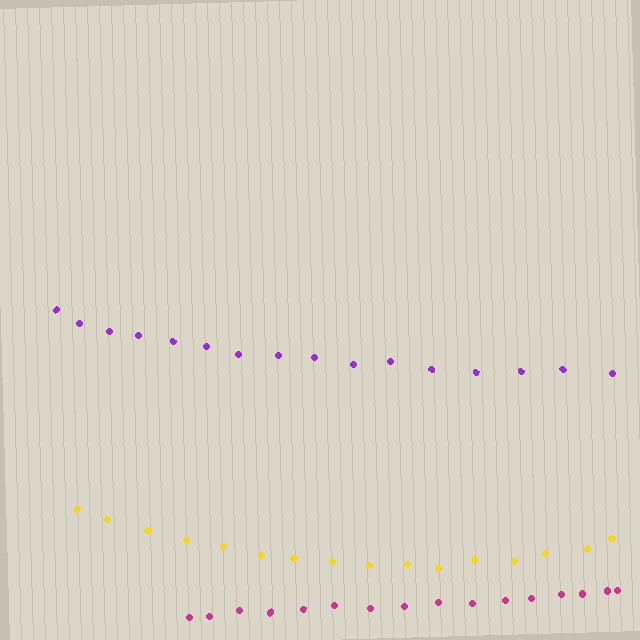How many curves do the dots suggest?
There are 3 distinct paths.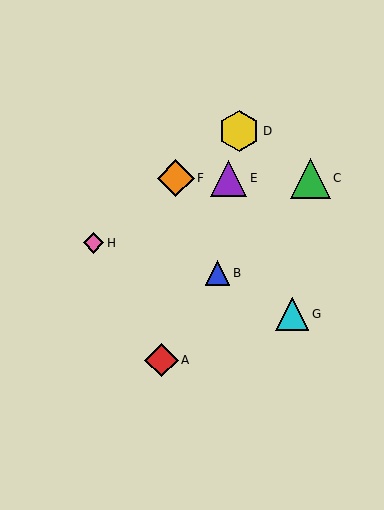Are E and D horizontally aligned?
No, E is at y≈178 and D is at y≈131.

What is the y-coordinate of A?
Object A is at y≈360.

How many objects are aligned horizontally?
3 objects (C, E, F) are aligned horizontally.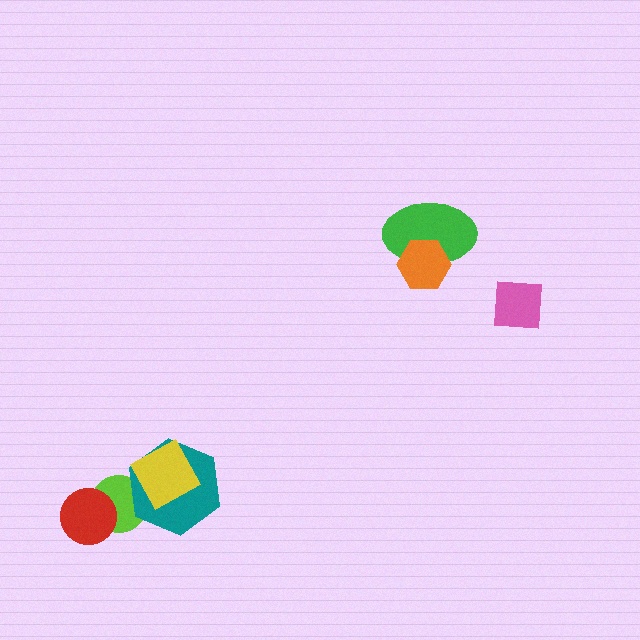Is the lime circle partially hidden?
Yes, it is partially covered by another shape.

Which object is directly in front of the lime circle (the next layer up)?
The teal hexagon is directly in front of the lime circle.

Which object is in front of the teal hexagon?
The yellow diamond is in front of the teal hexagon.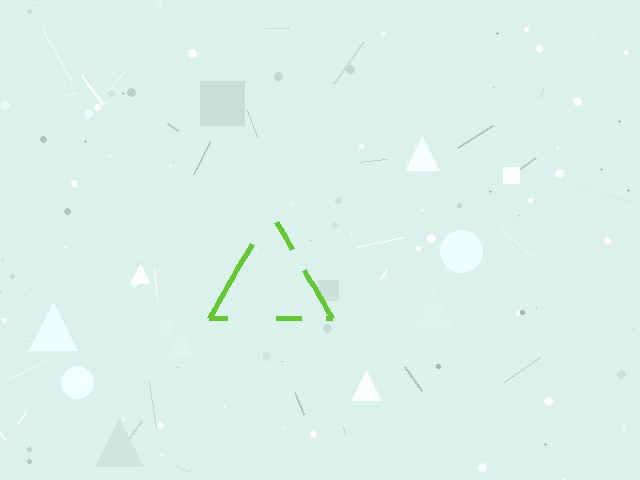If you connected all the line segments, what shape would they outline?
They would outline a triangle.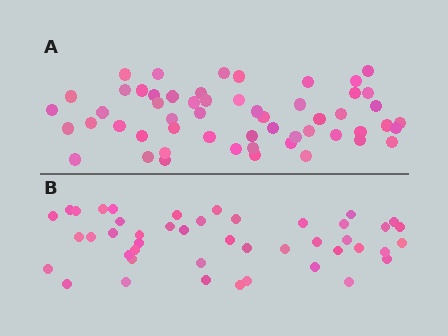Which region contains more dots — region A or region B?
Region A (the top region) has more dots.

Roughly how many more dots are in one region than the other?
Region A has roughly 10 or so more dots than region B.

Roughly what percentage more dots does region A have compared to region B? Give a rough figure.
About 20% more.